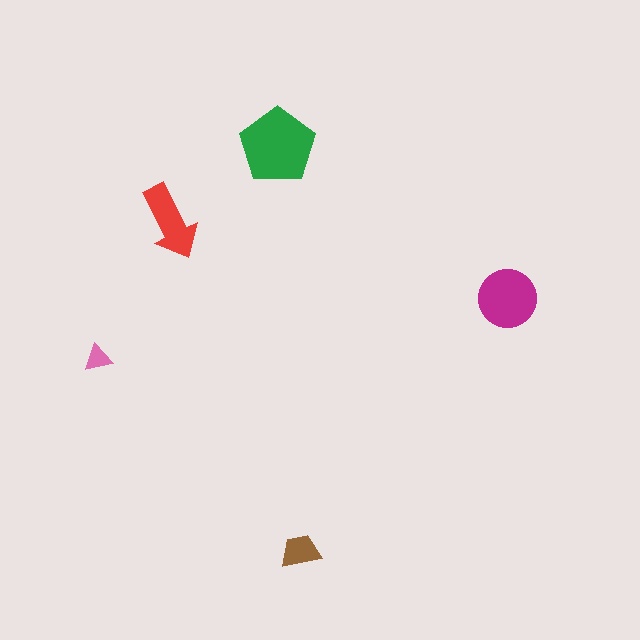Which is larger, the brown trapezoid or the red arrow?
The red arrow.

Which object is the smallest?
The pink triangle.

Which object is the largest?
The green pentagon.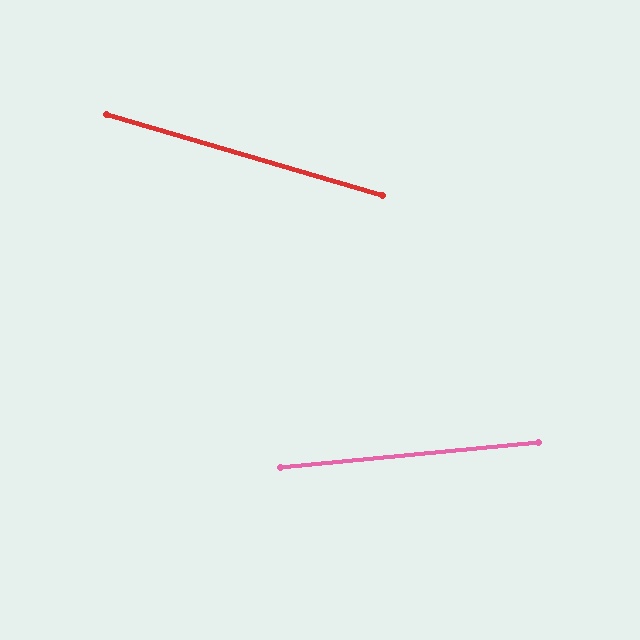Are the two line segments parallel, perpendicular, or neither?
Neither parallel nor perpendicular — they differ by about 22°.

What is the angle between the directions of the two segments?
Approximately 22 degrees.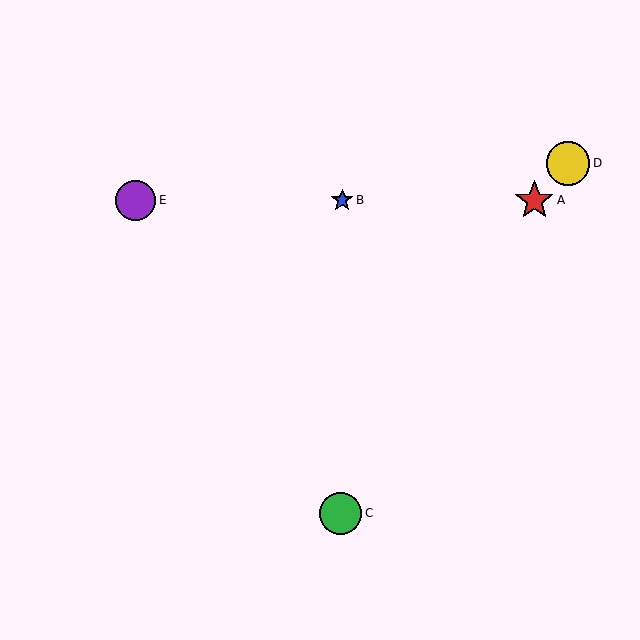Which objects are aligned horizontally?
Objects A, B, E are aligned horizontally.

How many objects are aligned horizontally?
3 objects (A, B, E) are aligned horizontally.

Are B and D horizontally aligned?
No, B is at y≈200 and D is at y≈163.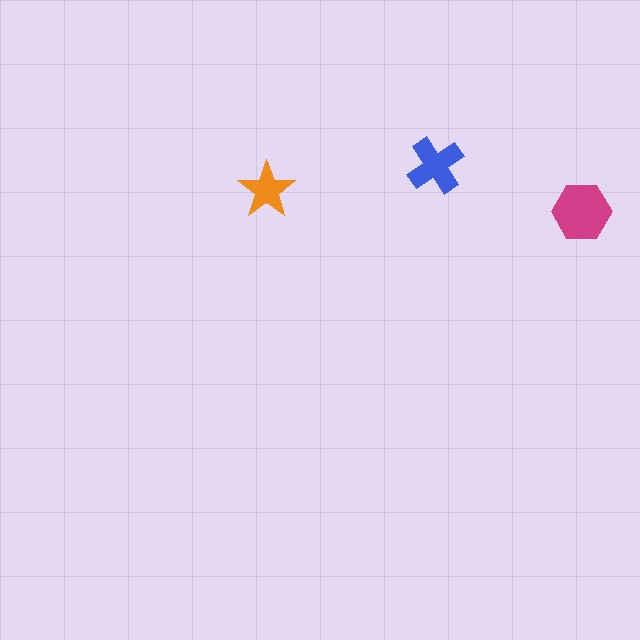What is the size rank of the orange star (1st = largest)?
3rd.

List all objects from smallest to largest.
The orange star, the blue cross, the magenta hexagon.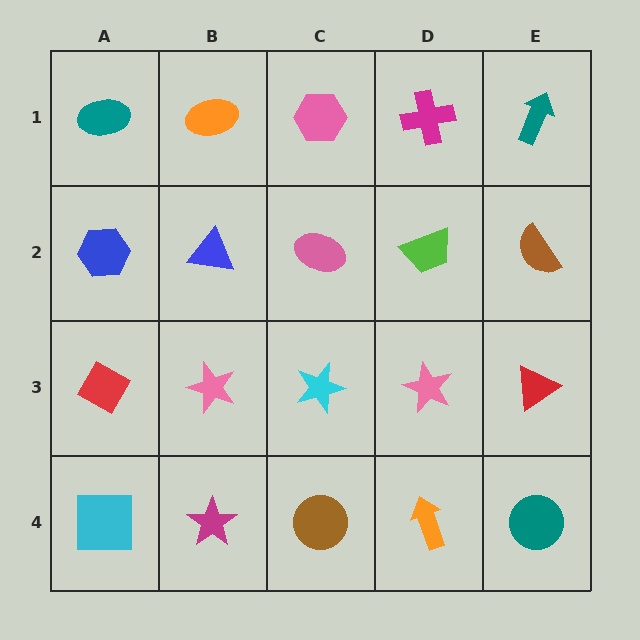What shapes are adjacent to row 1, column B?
A blue triangle (row 2, column B), a teal ellipse (row 1, column A), a pink hexagon (row 1, column C).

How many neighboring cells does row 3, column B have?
4.